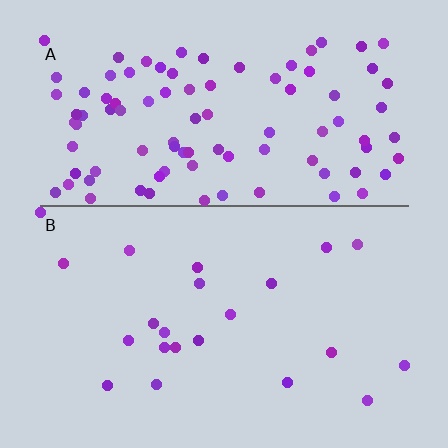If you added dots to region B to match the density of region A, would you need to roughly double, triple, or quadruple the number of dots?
Approximately quadruple.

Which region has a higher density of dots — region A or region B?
A (the top).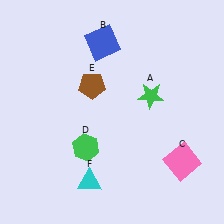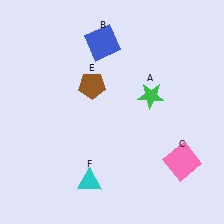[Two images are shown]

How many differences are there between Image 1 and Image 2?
There is 1 difference between the two images.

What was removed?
The green hexagon (D) was removed in Image 2.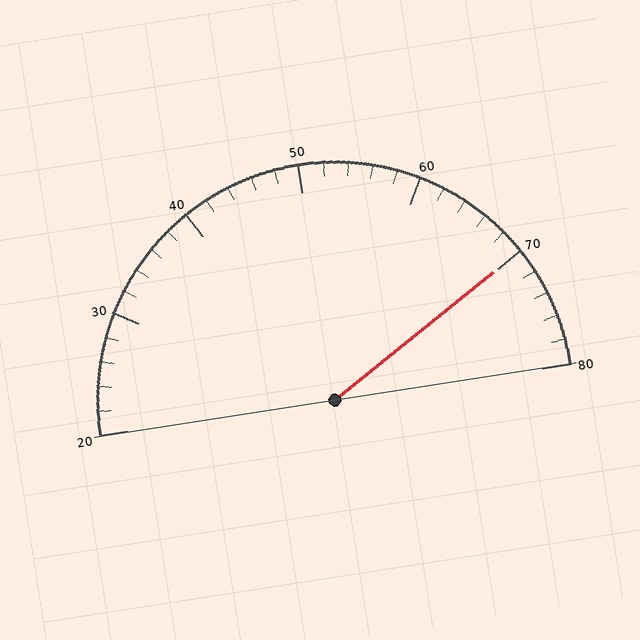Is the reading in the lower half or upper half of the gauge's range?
The reading is in the upper half of the range (20 to 80).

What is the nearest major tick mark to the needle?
The nearest major tick mark is 70.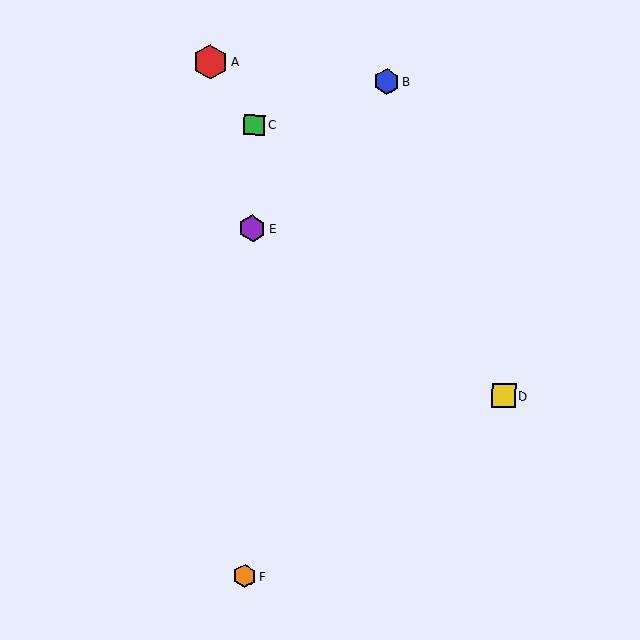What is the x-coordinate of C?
Object C is at x≈255.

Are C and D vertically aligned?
No, C is at x≈255 and D is at x≈504.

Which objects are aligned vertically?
Objects C, E, F are aligned vertically.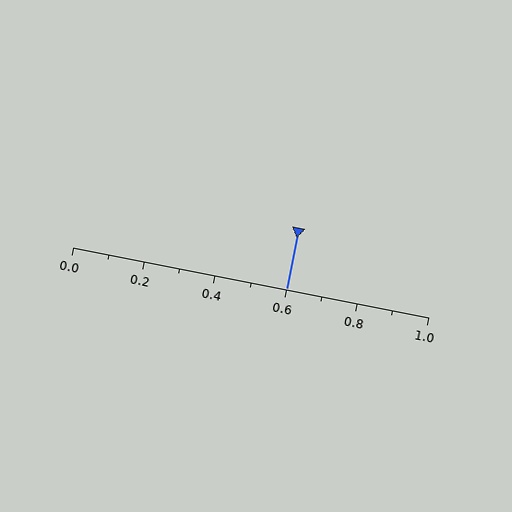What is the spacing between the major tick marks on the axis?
The major ticks are spaced 0.2 apart.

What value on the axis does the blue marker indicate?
The marker indicates approximately 0.6.